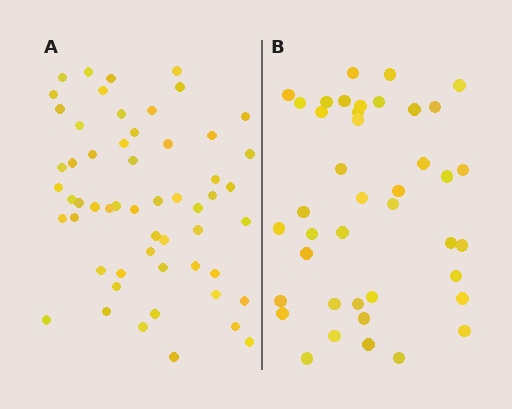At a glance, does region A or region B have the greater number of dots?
Region A (the left region) has more dots.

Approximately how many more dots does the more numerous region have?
Region A has approximately 15 more dots than region B.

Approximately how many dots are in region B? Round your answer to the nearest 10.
About 40 dots. (The exact count is 41, which rounds to 40.)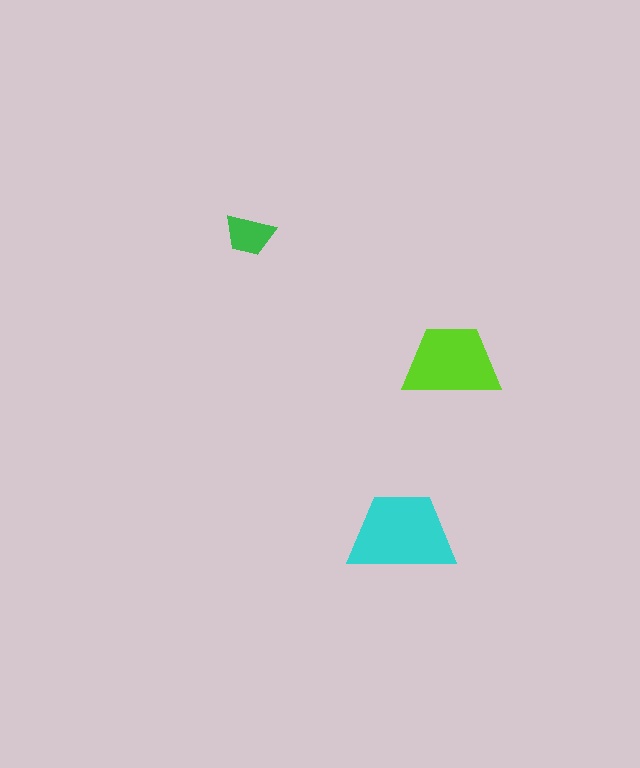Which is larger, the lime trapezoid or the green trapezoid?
The lime one.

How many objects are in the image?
There are 3 objects in the image.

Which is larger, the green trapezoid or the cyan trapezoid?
The cyan one.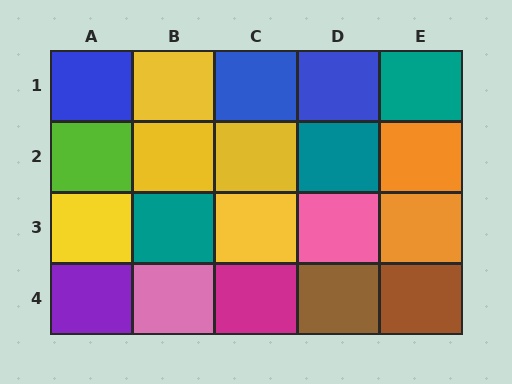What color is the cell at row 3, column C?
Yellow.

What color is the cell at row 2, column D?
Teal.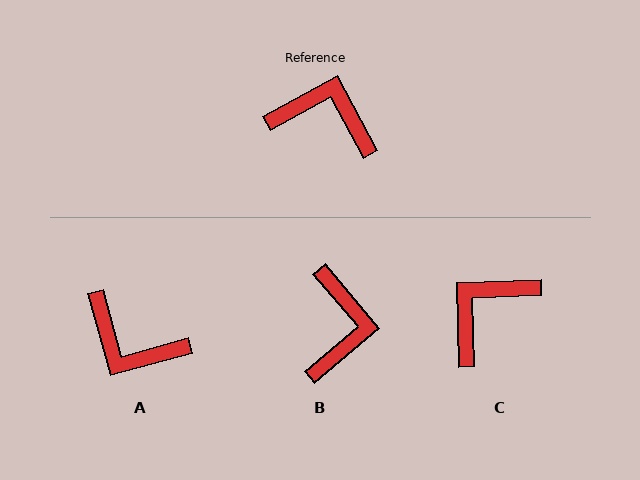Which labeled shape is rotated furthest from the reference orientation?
A, about 167 degrees away.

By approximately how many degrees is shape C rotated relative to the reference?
Approximately 63 degrees counter-clockwise.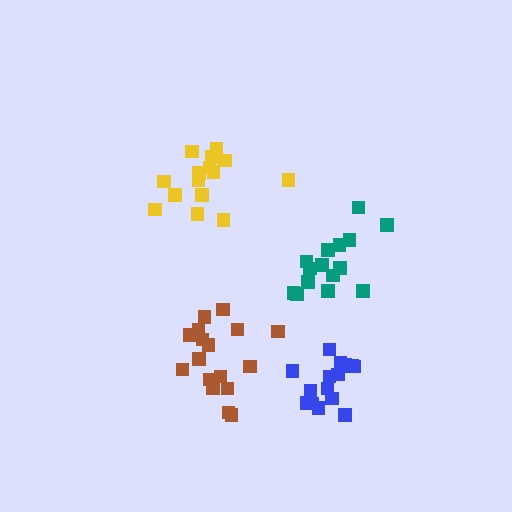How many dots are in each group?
Group 1: 15 dots, Group 2: 15 dots, Group 3: 17 dots, Group 4: 15 dots (62 total).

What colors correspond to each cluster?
The clusters are colored: teal, yellow, brown, blue.